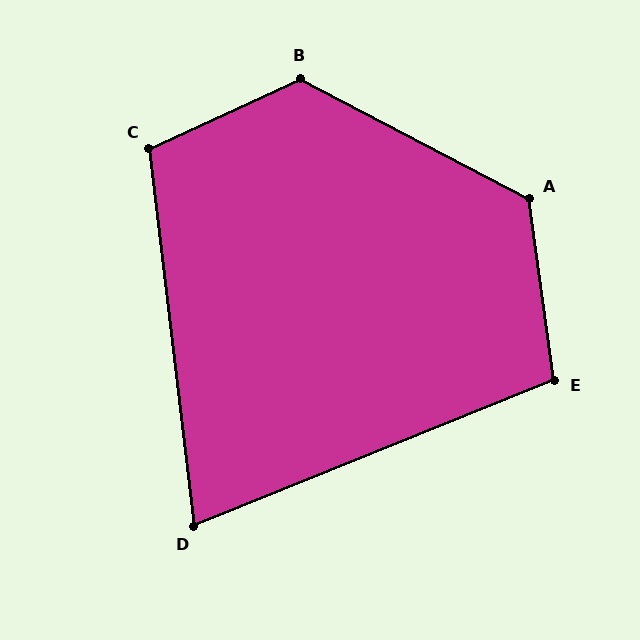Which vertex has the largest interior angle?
B, at approximately 128 degrees.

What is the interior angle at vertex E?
Approximately 104 degrees (obtuse).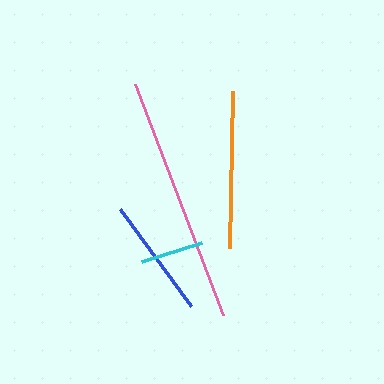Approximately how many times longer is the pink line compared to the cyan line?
The pink line is approximately 3.9 times the length of the cyan line.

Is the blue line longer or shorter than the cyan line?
The blue line is longer than the cyan line.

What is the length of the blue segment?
The blue segment is approximately 121 pixels long.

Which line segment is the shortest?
The cyan line is the shortest at approximately 63 pixels.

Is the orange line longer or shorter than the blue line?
The orange line is longer than the blue line.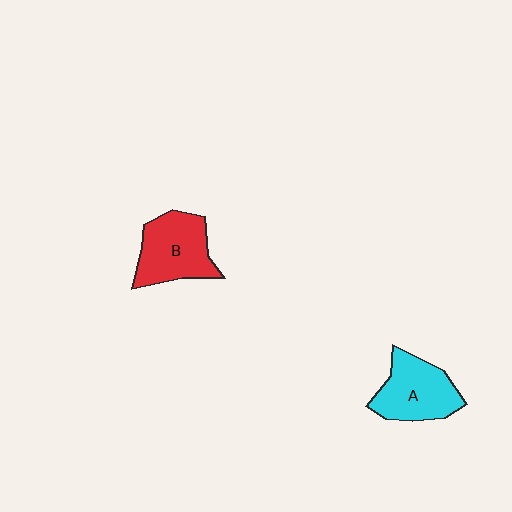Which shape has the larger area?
Shape B (red).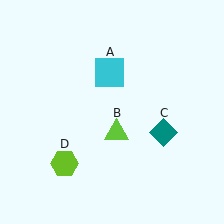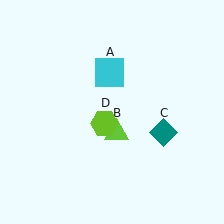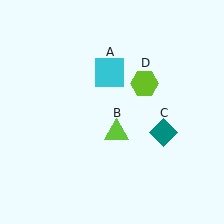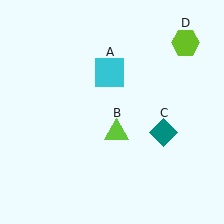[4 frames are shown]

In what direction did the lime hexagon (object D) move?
The lime hexagon (object D) moved up and to the right.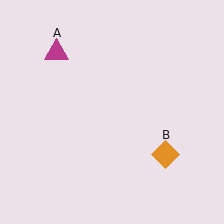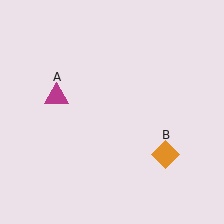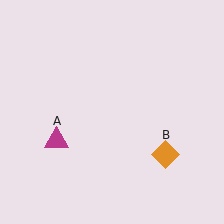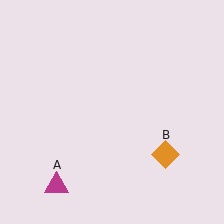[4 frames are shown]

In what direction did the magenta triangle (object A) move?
The magenta triangle (object A) moved down.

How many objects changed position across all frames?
1 object changed position: magenta triangle (object A).